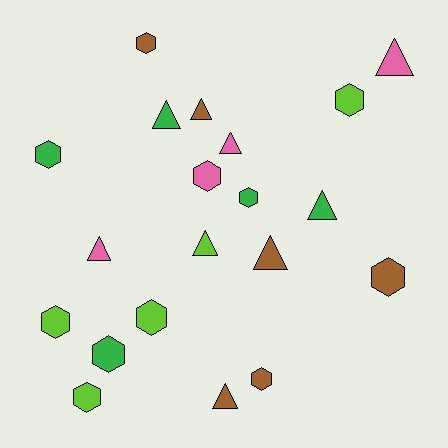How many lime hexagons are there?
There are 4 lime hexagons.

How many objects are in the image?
There are 20 objects.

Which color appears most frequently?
Brown, with 6 objects.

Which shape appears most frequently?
Hexagon, with 11 objects.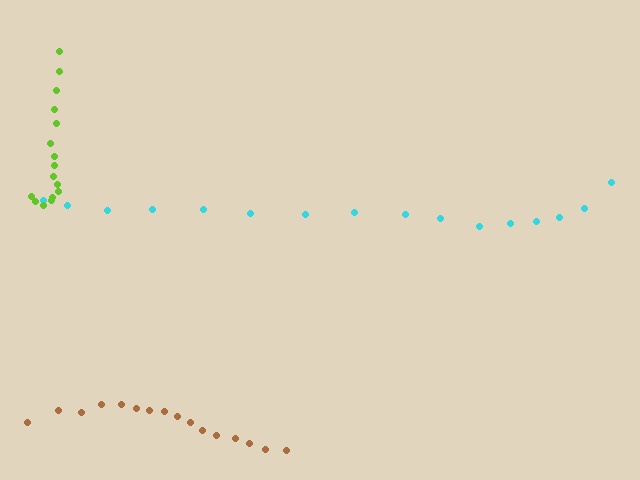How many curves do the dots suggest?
There are 3 distinct paths.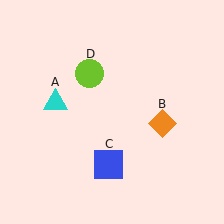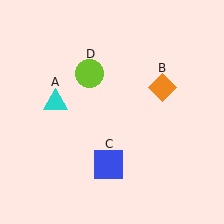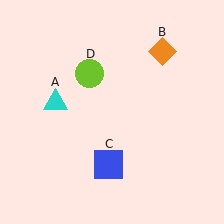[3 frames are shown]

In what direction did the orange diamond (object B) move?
The orange diamond (object B) moved up.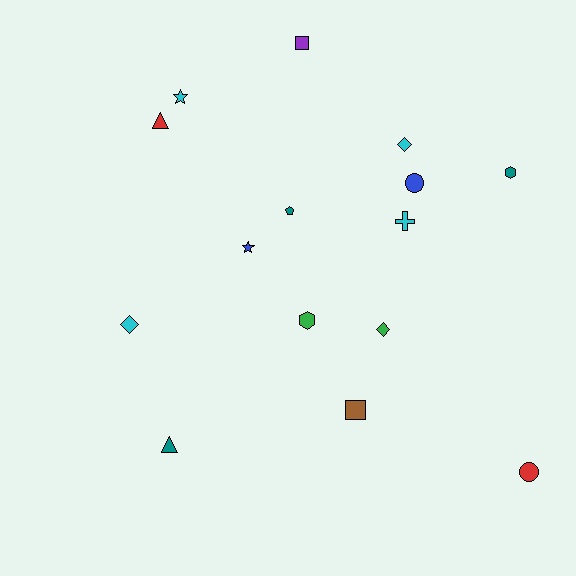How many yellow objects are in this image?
There are no yellow objects.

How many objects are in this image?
There are 15 objects.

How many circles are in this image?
There are 2 circles.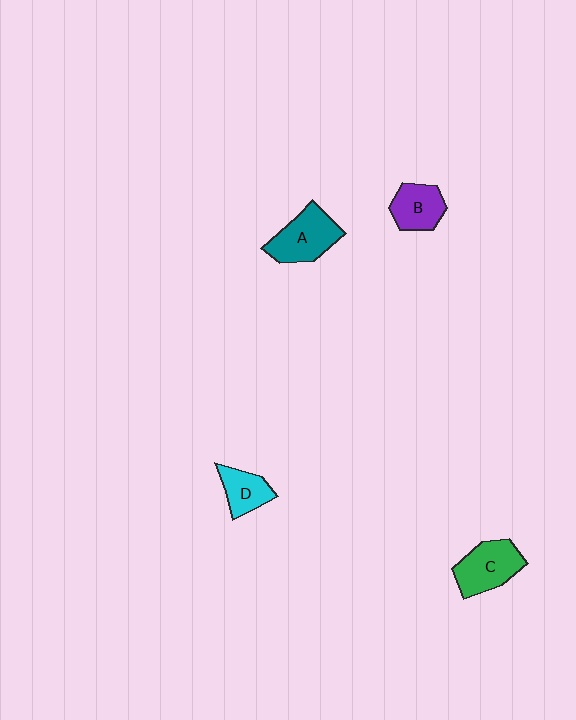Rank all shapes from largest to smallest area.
From largest to smallest: A (teal), C (green), B (purple), D (cyan).